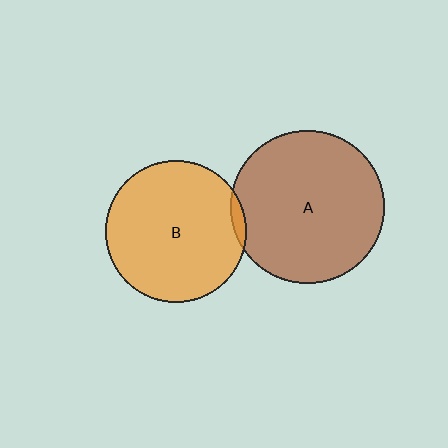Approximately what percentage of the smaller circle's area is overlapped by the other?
Approximately 5%.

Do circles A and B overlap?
Yes.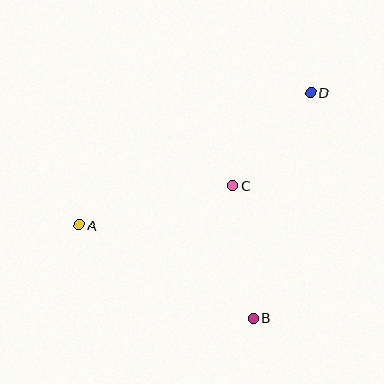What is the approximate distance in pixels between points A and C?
The distance between A and C is approximately 159 pixels.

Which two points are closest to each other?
Points C and D are closest to each other.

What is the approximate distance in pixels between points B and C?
The distance between B and C is approximately 134 pixels.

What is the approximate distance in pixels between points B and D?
The distance between B and D is approximately 233 pixels.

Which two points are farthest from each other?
Points A and D are farthest from each other.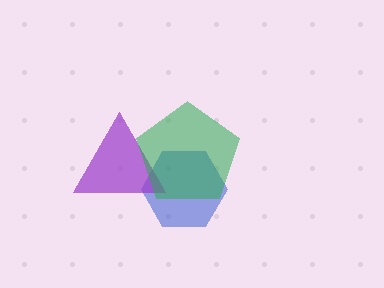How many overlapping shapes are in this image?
There are 3 overlapping shapes in the image.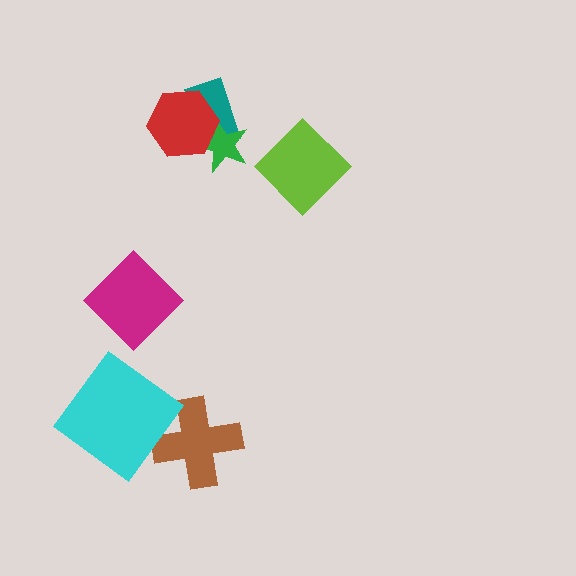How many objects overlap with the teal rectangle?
2 objects overlap with the teal rectangle.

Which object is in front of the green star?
The red hexagon is in front of the green star.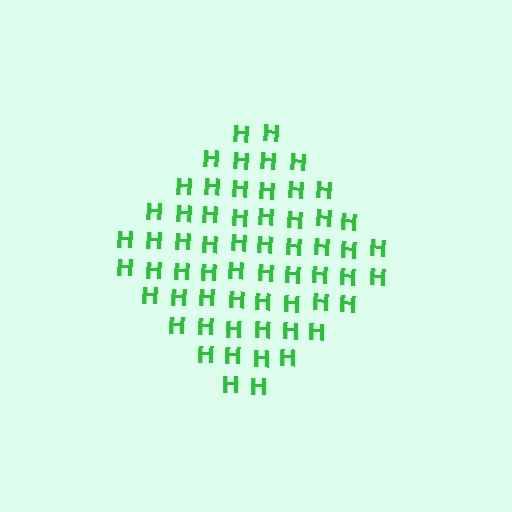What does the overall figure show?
The overall figure shows a diamond.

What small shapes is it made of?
It is made of small letter H's.